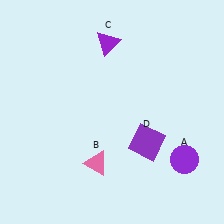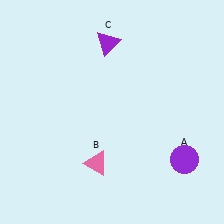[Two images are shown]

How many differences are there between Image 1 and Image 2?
There is 1 difference between the two images.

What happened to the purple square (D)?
The purple square (D) was removed in Image 2. It was in the bottom-right area of Image 1.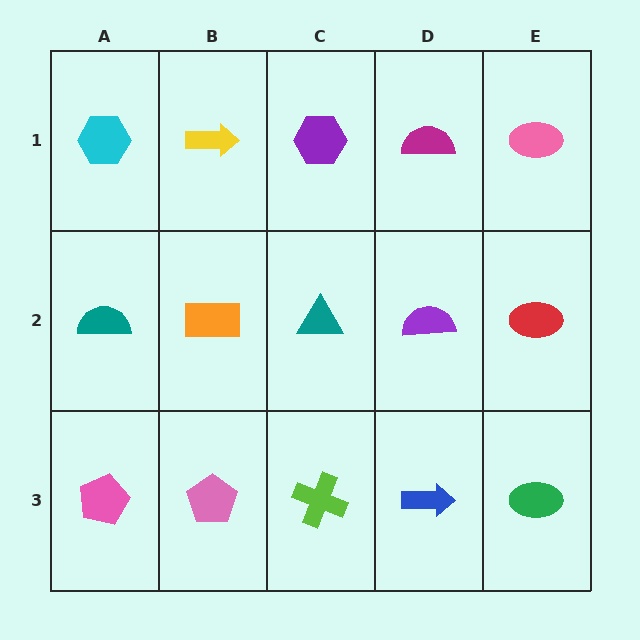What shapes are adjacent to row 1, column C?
A teal triangle (row 2, column C), a yellow arrow (row 1, column B), a magenta semicircle (row 1, column D).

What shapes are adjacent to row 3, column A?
A teal semicircle (row 2, column A), a pink pentagon (row 3, column B).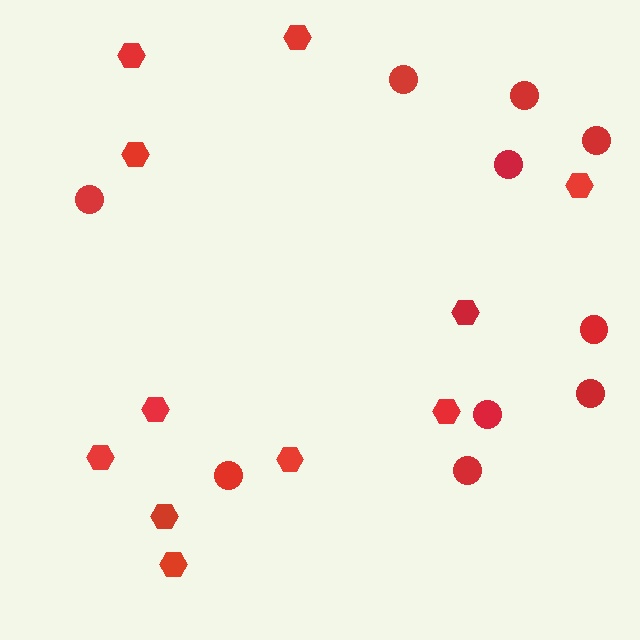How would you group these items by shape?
There are 2 groups: one group of circles (10) and one group of hexagons (11).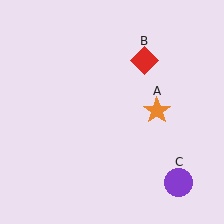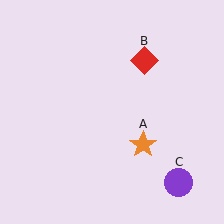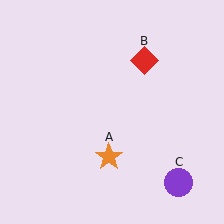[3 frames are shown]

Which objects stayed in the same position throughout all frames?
Red diamond (object B) and purple circle (object C) remained stationary.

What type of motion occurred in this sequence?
The orange star (object A) rotated clockwise around the center of the scene.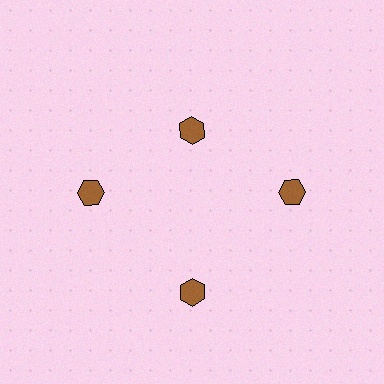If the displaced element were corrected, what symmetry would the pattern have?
It would have 4-fold rotational symmetry — the pattern would map onto itself every 90 degrees.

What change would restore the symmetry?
The symmetry would be restored by moving it outward, back onto the ring so that all 4 hexagons sit at equal angles and equal distance from the center.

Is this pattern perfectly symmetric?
No. The 4 brown hexagons are arranged in a ring, but one element near the 12 o'clock position is pulled inward toward the center, breaking the 4-fold rotational symmetry.